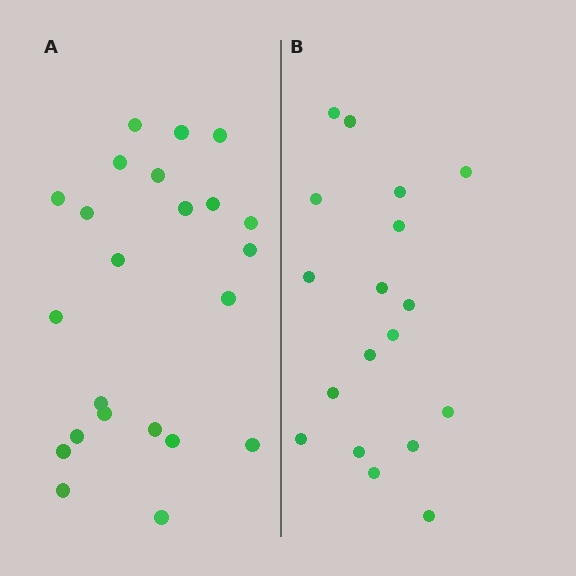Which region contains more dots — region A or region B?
Region A (the left region) has more dots.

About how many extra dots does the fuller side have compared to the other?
Region A has about 5 more dots than region B.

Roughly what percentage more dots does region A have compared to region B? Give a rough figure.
About 30% more.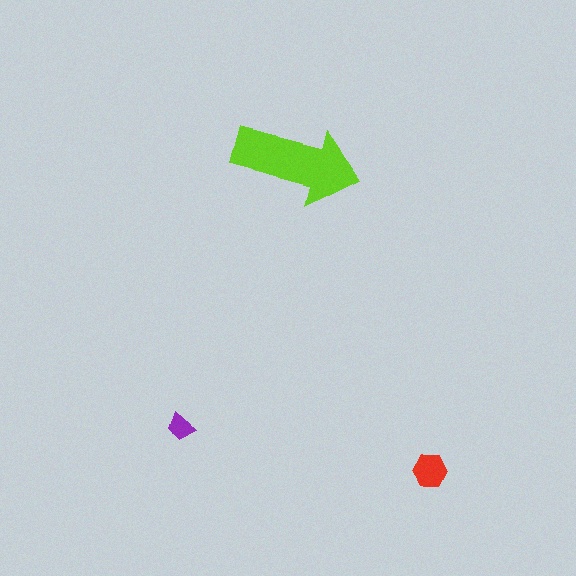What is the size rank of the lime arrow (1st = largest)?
1st.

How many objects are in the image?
There are 3 objects in the image.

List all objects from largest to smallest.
The lime arrow, the red hexagon, the purple trapezoid.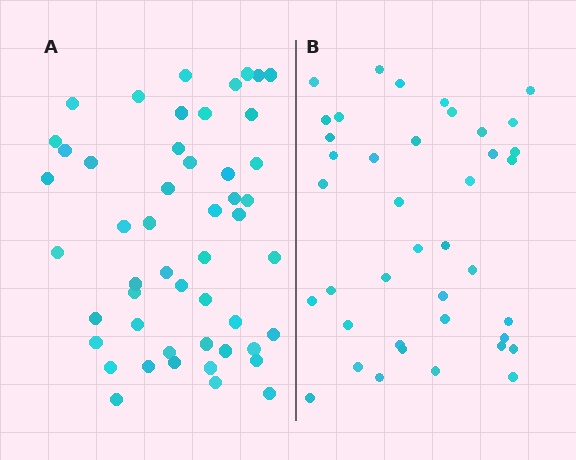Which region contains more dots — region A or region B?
Region A (the left region) has more dots.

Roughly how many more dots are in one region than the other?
Region A has roughly 10 or so more dots than region B.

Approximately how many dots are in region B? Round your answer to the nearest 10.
About 40 dots.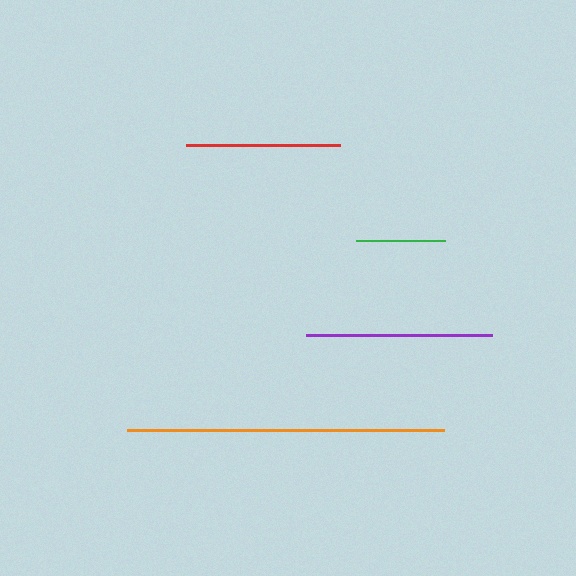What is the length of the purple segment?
The purple segment is approximately 186 pixels long.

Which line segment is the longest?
The orange line is the longest at approximately 317 pixels.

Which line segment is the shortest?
The green line is the shortest at approximately 89 pixels.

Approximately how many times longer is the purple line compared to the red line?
The purple line is approximately 1.2 times the length of the red line.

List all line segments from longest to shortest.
From longest to shortest: orange, purple, red, green.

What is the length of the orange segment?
The orange segment is approximately 317 pixels long.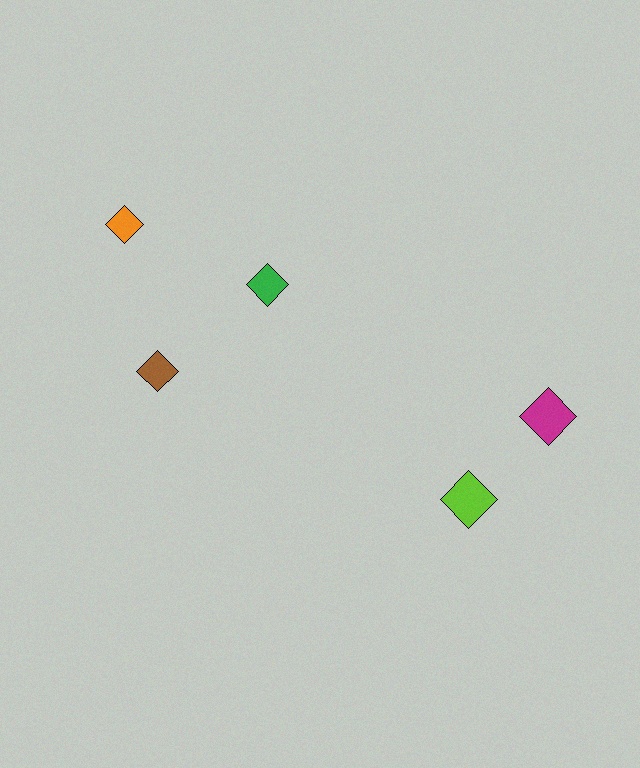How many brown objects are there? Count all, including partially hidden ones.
There is 1 brown object.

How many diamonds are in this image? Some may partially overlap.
There are 5 diamonds.